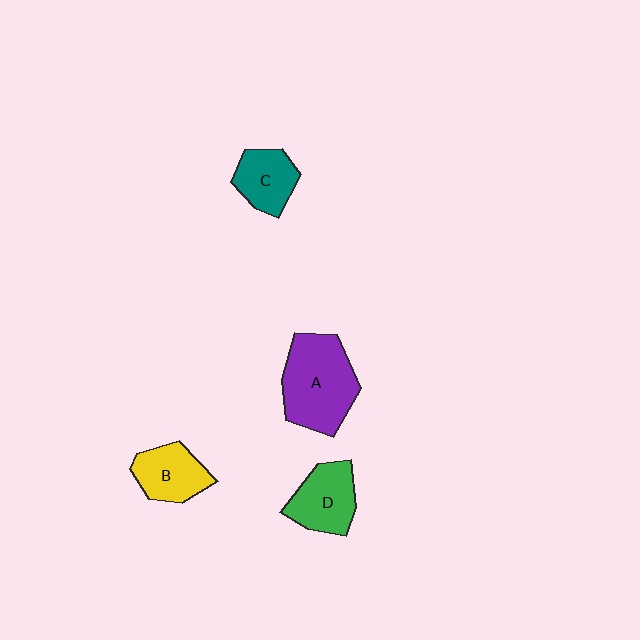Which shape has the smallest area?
Shape C (teal).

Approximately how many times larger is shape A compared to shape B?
Approximately 1.7 times.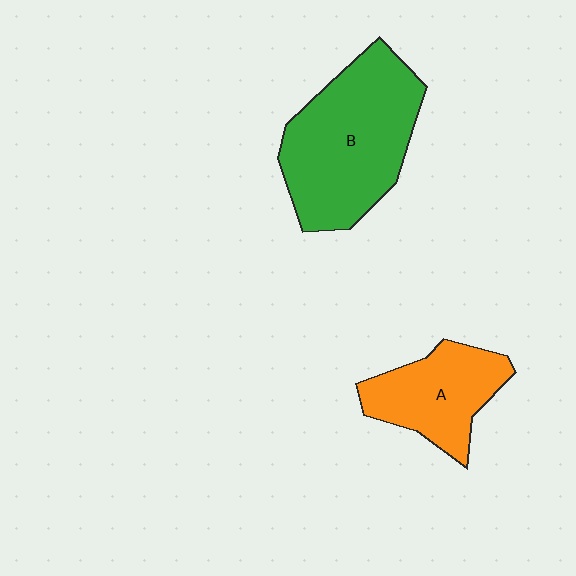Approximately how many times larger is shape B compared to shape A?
Approximately 1.7 times.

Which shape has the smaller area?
Shape A (orange).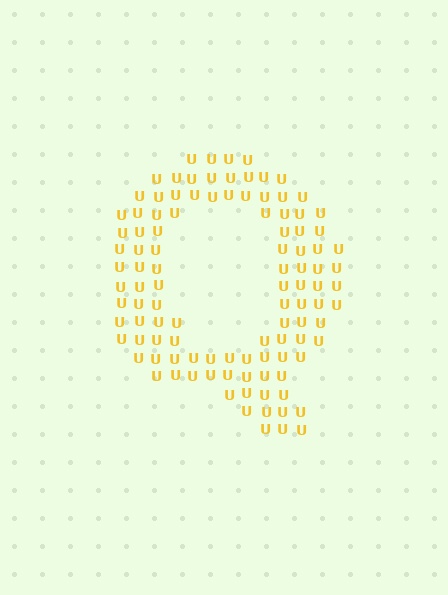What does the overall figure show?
The overall figure shows the letter Q.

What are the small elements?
The small elements are letter U's.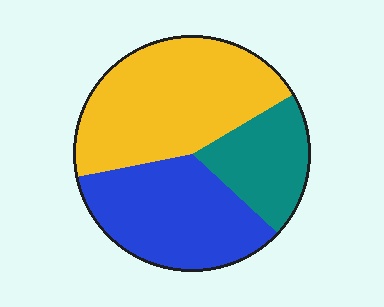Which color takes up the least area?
Teal, at roughly 20%.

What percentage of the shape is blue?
Blue covers about 35% of the shape.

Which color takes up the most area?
Yellow, at roughly 45%.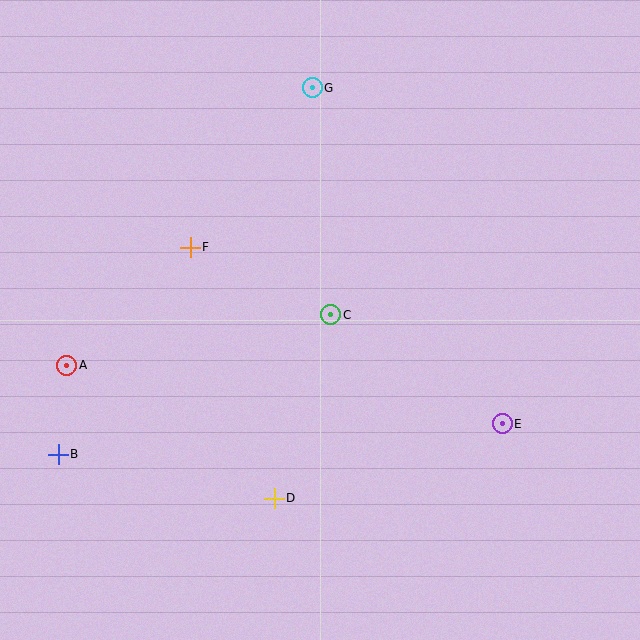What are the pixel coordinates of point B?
Point B is at (58, 454).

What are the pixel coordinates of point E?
Point E is at (502, 424).